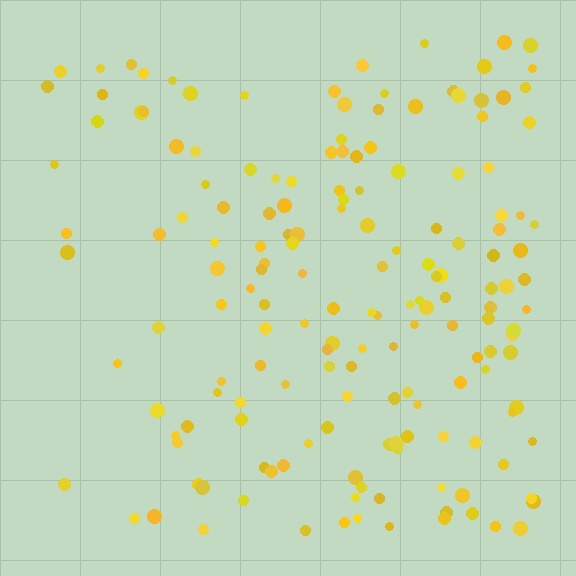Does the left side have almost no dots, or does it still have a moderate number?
Still a moderate number, just noticeably fewer than the right.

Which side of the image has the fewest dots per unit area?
The left.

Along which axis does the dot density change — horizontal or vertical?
Horizontal.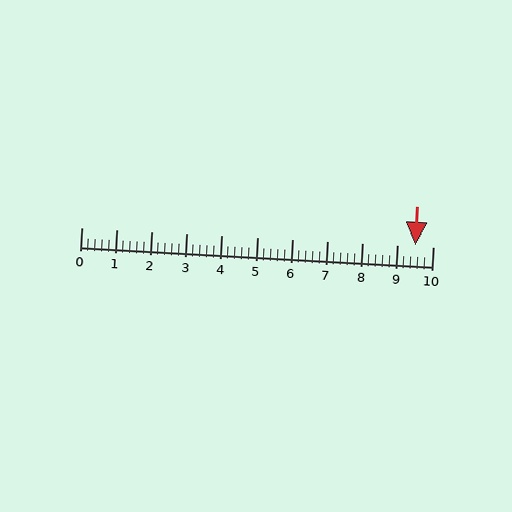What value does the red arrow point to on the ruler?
The red arrow points to approximately 9.5.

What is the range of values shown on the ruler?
The ruler shows values from 0 to 10.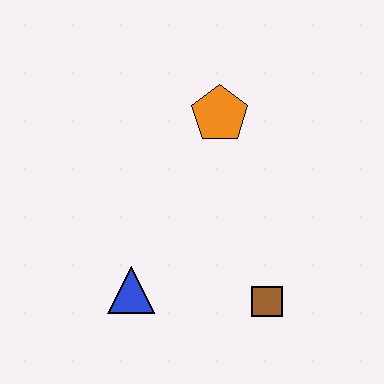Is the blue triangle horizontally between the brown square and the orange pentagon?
No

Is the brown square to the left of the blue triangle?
No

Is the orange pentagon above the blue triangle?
Yes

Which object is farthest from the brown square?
The orange pentagon is farthest from the brown square.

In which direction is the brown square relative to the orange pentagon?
The brown square is below the orange pentagon.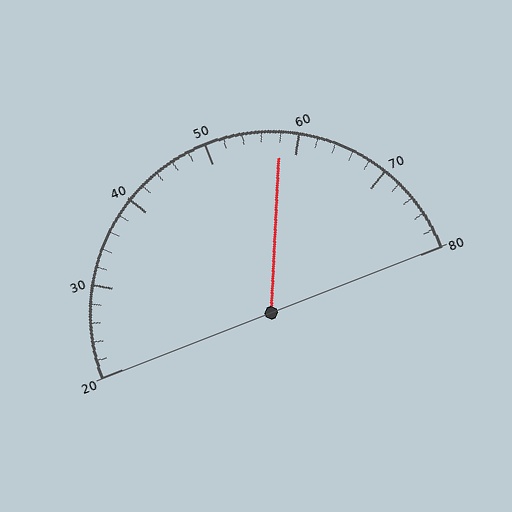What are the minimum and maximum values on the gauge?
The gauge ranges from 20 to 80.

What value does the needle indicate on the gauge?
The needle indicates approximately 58.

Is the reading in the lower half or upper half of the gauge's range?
The reading is in the upper half of the range (20 to 80).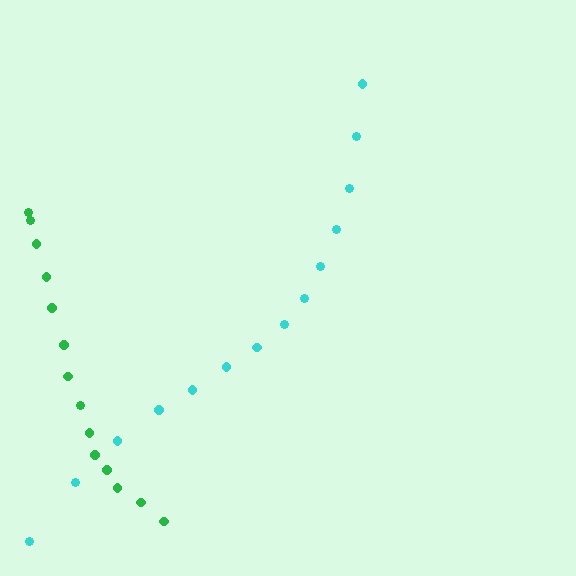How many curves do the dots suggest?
There are 2 distinct paths.